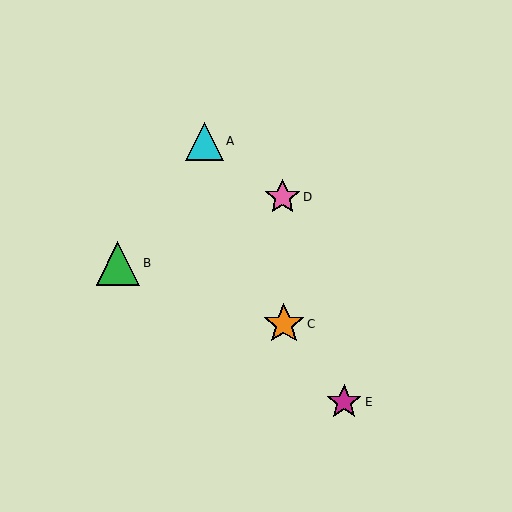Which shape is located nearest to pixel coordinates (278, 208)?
The pink star (labeled D) at (282, 197) is nearest to that location.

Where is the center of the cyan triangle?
The center of the cyan triangle is at (204, 141).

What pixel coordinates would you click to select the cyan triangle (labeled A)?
Click at (204, 141) to select the cyan triangle A.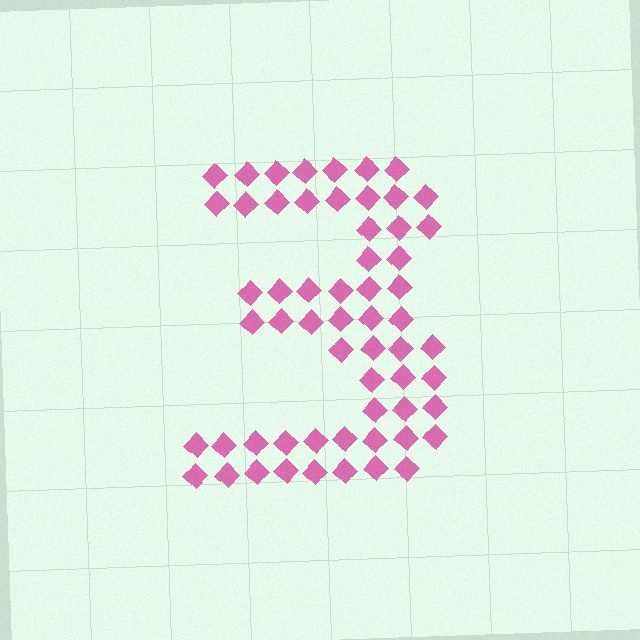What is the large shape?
The large shape is the digit 3.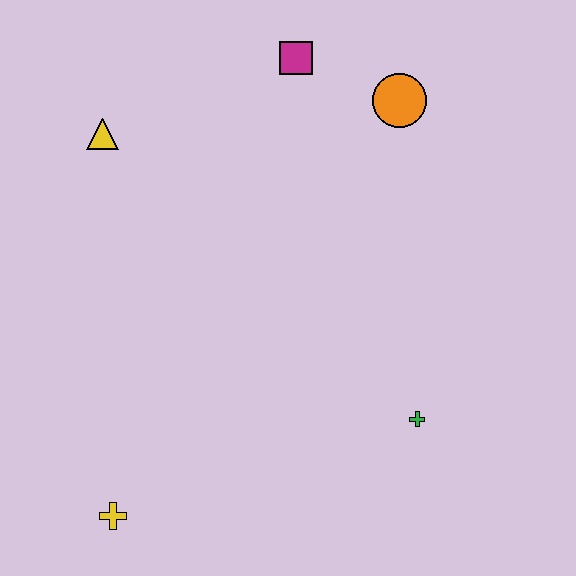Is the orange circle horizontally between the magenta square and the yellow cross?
No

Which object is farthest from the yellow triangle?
The green cross is farthest from the yellow triangle.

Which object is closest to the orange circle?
The magenta square is closest to the orange circle.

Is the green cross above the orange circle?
No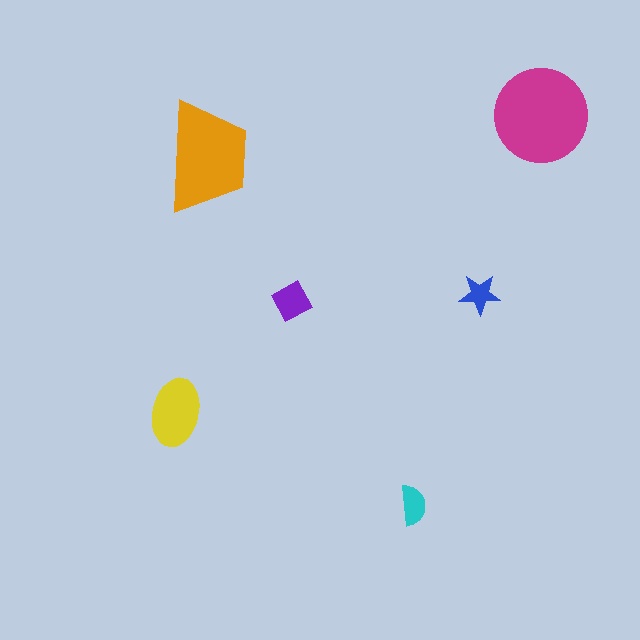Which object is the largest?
The magenta circle.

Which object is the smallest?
The blue star.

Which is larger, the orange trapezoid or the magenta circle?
The magenta circle.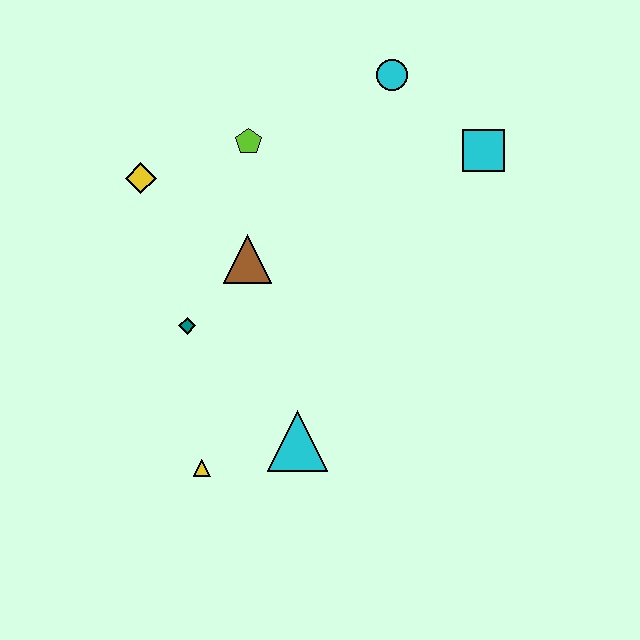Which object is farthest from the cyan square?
The yellow triangle is farthest from the cyan square.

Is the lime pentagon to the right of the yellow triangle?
Yes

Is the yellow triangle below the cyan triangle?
Yes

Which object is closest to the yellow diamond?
The lime pentagon is closest to the yellow diamond.